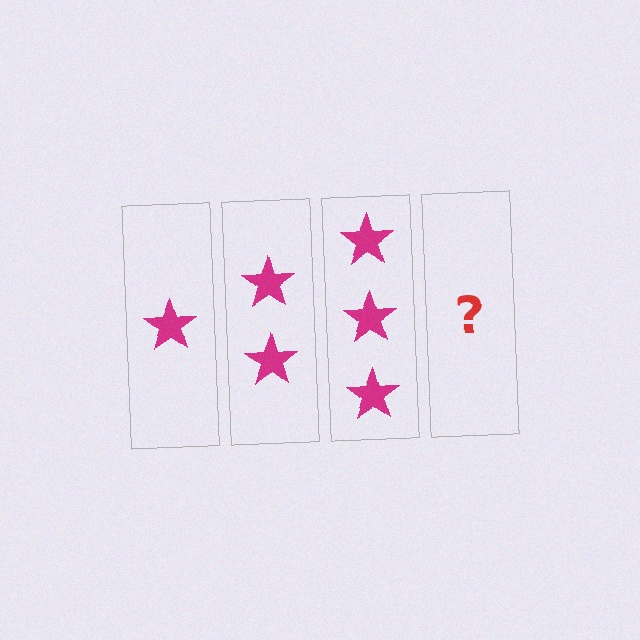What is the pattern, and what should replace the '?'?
The pattern is that each step adds one more star. The '?' should be 4 stars.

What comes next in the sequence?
The next element should be 4 stars.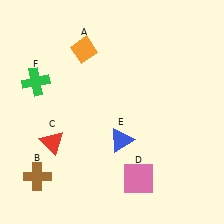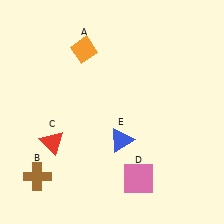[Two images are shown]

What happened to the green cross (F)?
The green cross (F) was removed in Image 2. It was in the top-left area of Image 1.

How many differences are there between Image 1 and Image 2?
There is 1 difference between the two images.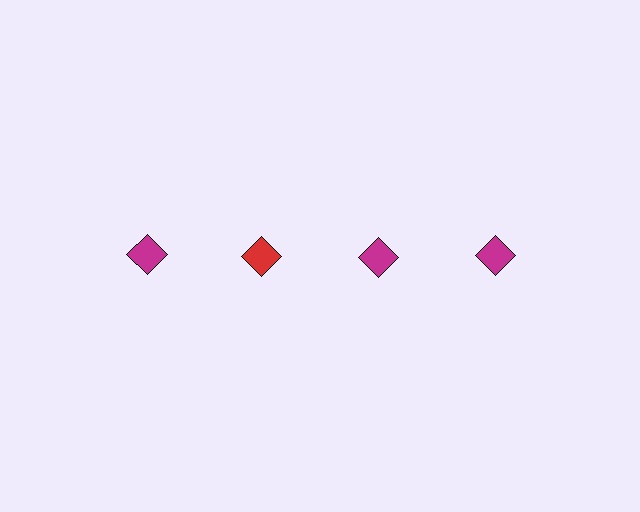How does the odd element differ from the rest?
It has a different color: red instead of magenta.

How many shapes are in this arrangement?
There are 4 shapes arranged in a grid pattern.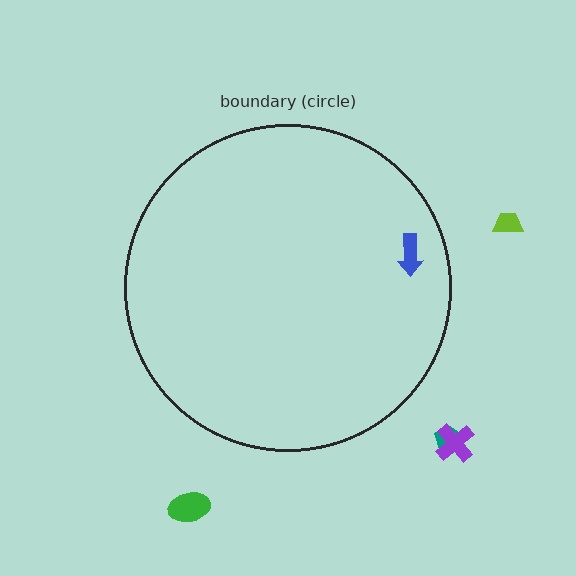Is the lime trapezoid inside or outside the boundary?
Outside.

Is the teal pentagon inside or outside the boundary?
Outside.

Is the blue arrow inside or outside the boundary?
Inside.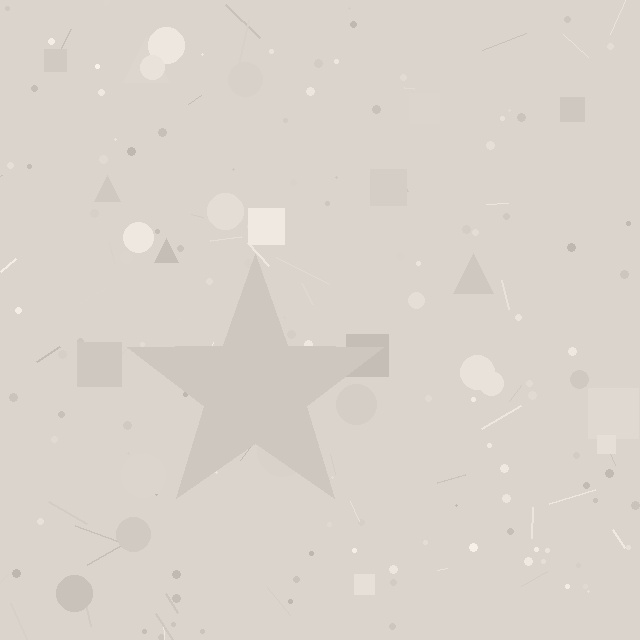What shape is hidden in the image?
A star is hidden in the image.